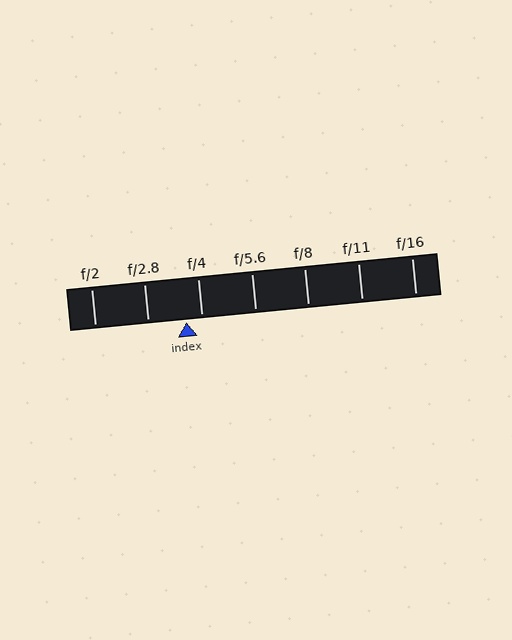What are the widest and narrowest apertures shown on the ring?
The widest aperture shown is f/2 and the narrowest is f/16.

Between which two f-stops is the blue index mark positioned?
The index mark is between f/2.8 and f/4.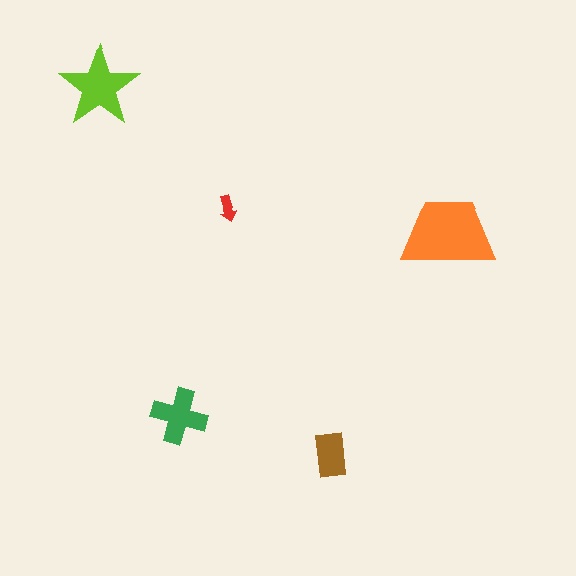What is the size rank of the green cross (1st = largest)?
3rd.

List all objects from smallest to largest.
The red arrow, the brown rectangle, the green cross, the lime star, the orange trapezoid.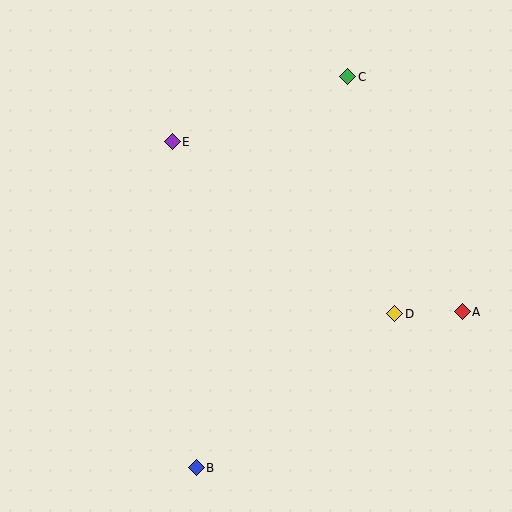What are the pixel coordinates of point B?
Point B is at (196, 468).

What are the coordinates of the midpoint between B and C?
The midpoint between B and C is at (272, 272).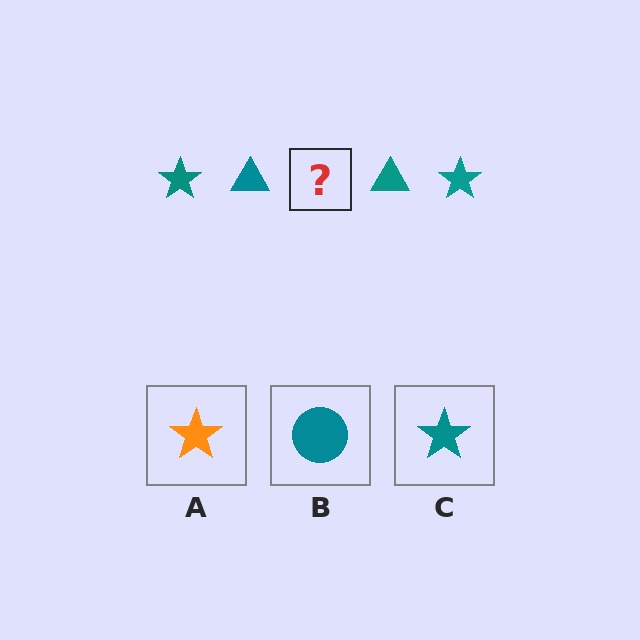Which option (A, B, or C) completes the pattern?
C.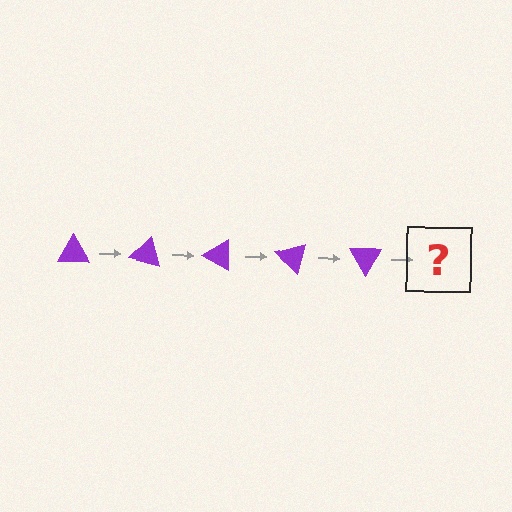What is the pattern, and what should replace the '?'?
The pattern is that the triangle rotates 15 degrees each step. The '?' should be a purple triangle rotated 75 degrees.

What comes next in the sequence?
The next element should be a purple triangle rotated 75 degrees.